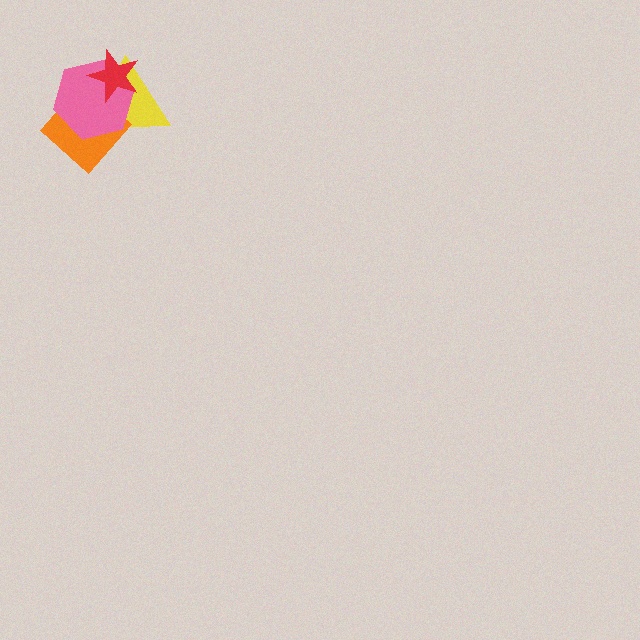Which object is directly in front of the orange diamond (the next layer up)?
The pink hexagon is directly in front of the orange diamond.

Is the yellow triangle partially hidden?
Yes, it is partially covered by another shape.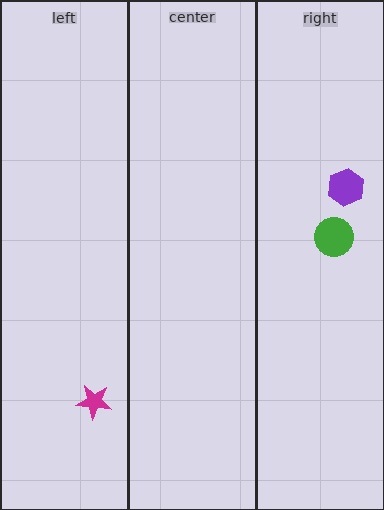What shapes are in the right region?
The purple hexagon, the green circle.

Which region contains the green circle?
The right region.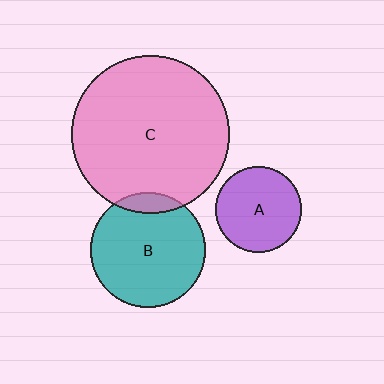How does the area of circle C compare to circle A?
Approximately 3.3 times.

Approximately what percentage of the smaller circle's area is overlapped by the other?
Approximately 10%.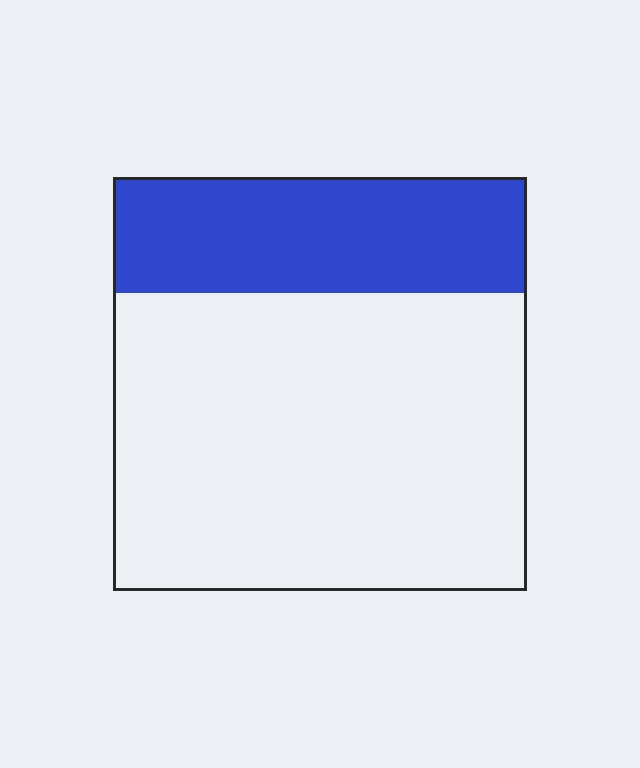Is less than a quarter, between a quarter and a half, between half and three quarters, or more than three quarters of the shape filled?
Between a quarter and a half.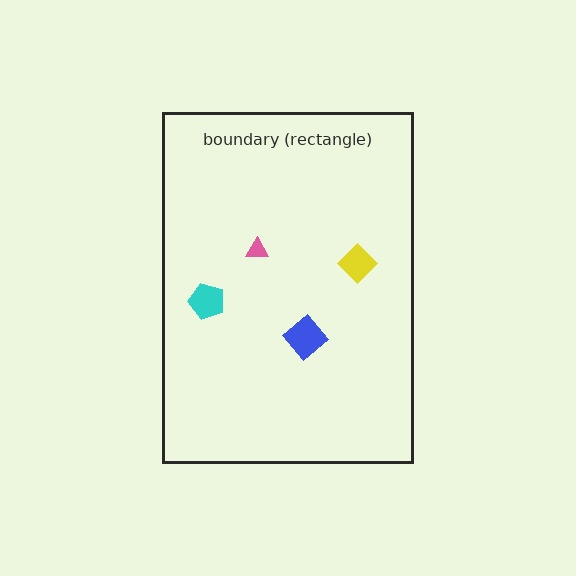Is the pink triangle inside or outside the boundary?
Inside.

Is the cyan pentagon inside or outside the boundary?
Inside.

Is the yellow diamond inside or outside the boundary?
Inside.